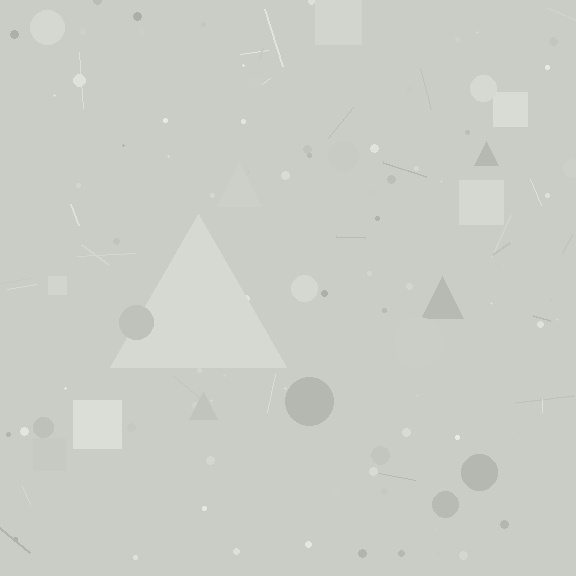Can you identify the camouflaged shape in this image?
The camouflaged shape is a triangle.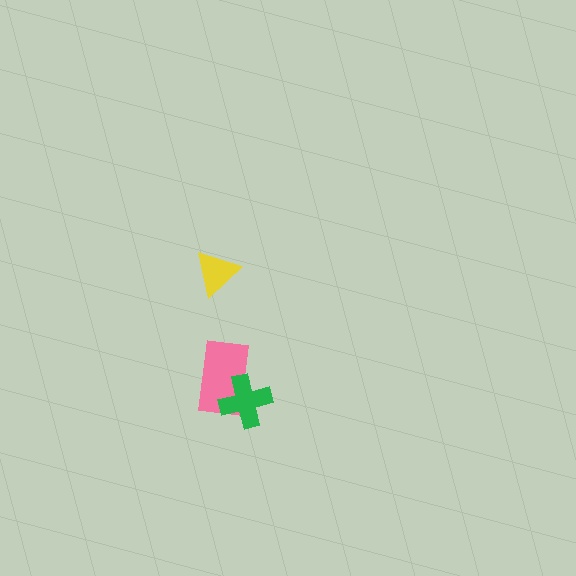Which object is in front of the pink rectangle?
The green cross is in front of the pink rectangle.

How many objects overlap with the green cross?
1 object overlaps with the green cross.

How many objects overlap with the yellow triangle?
0 objects overlap with the yellow triangle.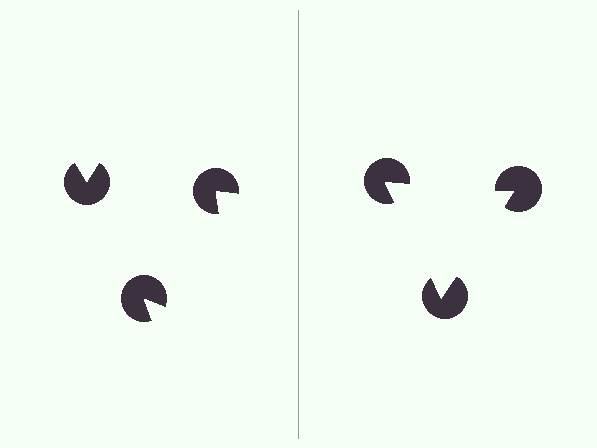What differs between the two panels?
The pac-man discs are positioned identically on both sides; only the wedge orientations differ. On the right they align to a triangle; on the left they are misaligned.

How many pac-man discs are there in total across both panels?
6 — 3 on each side.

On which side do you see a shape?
An illusory triangle appears on the right side. On the left side the wedge cuts are rotated, so no coherent shape forms.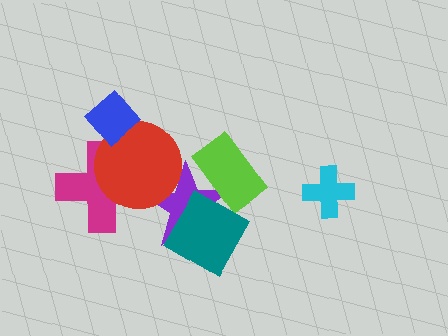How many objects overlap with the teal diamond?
1 object overlaps with the teal diamond.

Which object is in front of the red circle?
The blue diamond is in front of the red circle.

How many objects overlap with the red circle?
3 objects overlap with the red circle.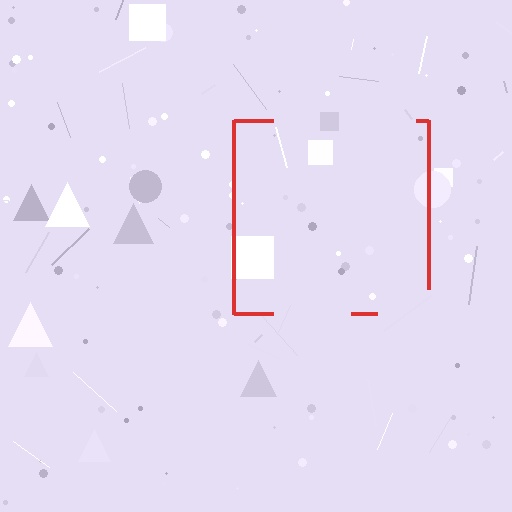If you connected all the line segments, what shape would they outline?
They would outline a square.